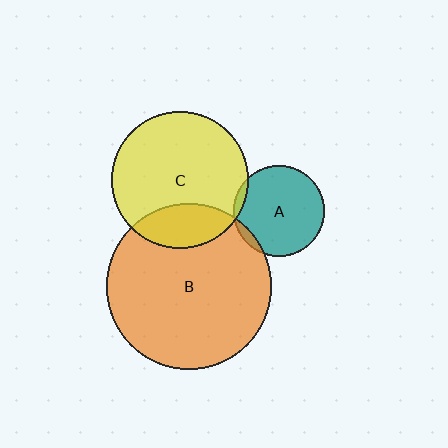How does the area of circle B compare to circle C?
Approximately 1.4 times.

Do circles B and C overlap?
Yes.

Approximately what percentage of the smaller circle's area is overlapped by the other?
Approximately 20%.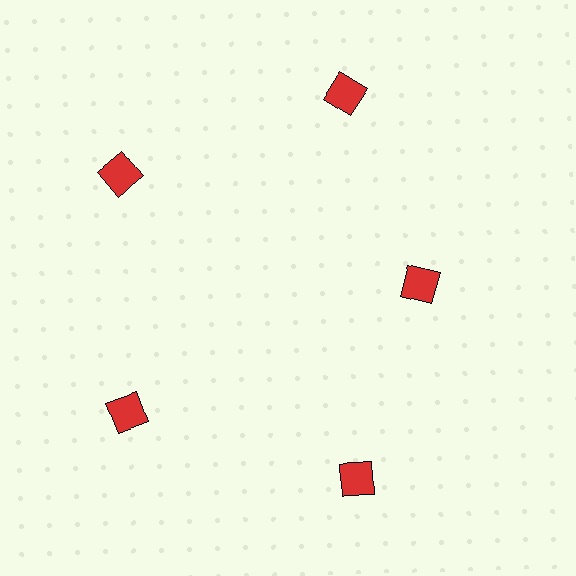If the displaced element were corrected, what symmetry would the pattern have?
It would have 5-fold rotational symmetry — the pattern would map onto itself every 72 degrees.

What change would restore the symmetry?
The symmetry would be restored by moving it outward, back onto the ring so that all 5 squares sit at equal angles and equal distance from the center.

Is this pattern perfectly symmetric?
No. The 5 red squares are arranged in a ring, but one element near the 3 o'clock position is pulled inward toward the center, breaking the 5-fold rotational symmetry.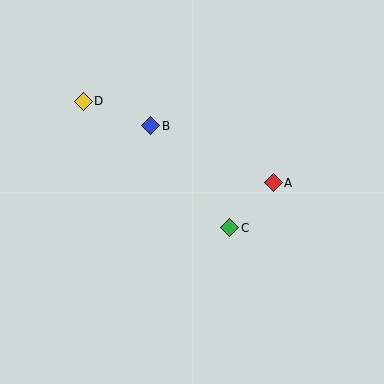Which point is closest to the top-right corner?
Point A is closest to the top-right corner.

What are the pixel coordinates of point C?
Point C is at (230, 228).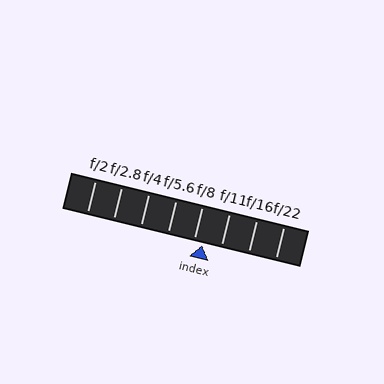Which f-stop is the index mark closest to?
The index mark is closest to f/8.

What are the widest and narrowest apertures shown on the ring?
The widest aperture shown is f/2 and the narrowest is f/22.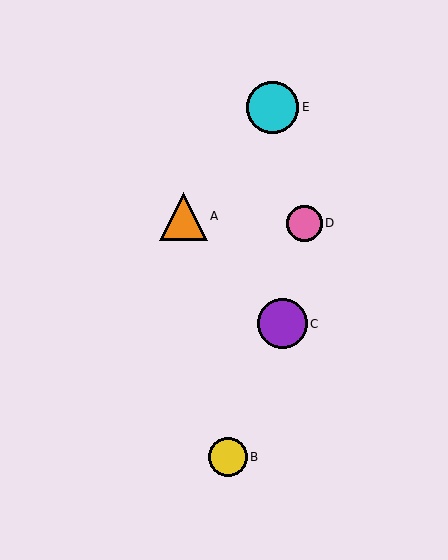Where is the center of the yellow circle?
The center of the yellow circle is at (228, 457).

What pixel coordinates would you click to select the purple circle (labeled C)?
Click at (282, 324) to select the purple circle C.